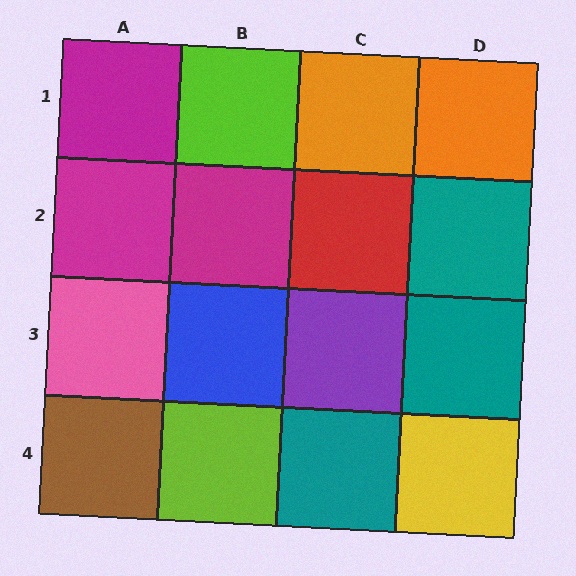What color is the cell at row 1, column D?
Orange.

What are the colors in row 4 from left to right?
Brown, lime, teal, yellow.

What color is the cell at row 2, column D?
Teal.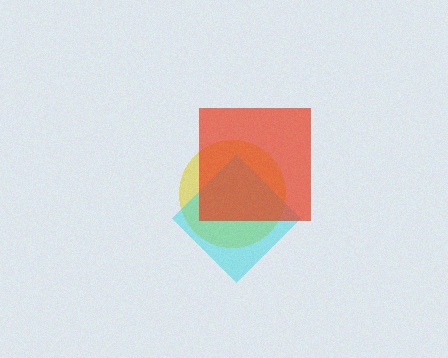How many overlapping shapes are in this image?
There are 3 overlapping shapes in the image.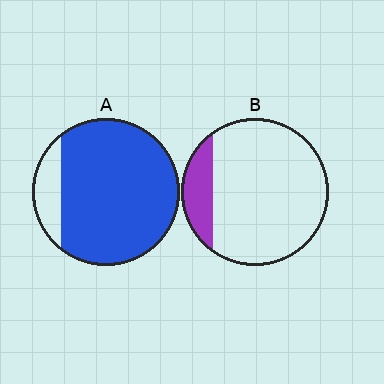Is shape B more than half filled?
No.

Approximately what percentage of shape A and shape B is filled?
A is approximately 85% and B is approximately 15%.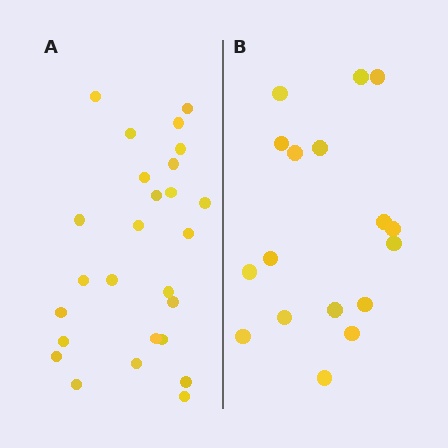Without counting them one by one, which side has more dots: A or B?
Region A (the left region) has more dots.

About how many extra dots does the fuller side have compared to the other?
Region A has roughly 8 or so more dots than region B.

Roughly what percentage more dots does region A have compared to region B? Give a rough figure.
About 55% more.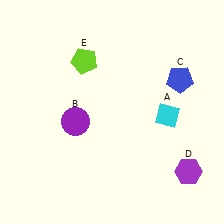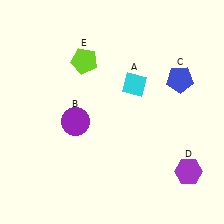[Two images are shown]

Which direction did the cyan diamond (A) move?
The cyan diamond (A) moved left.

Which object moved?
The cyan diamond (A) moved left.